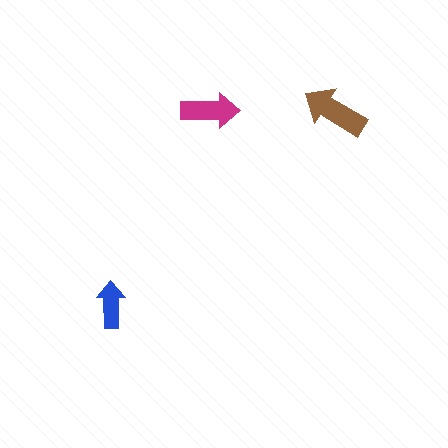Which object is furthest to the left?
The blue arrow is leftmost.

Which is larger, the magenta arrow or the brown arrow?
The brown one.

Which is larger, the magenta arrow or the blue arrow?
The magenta one.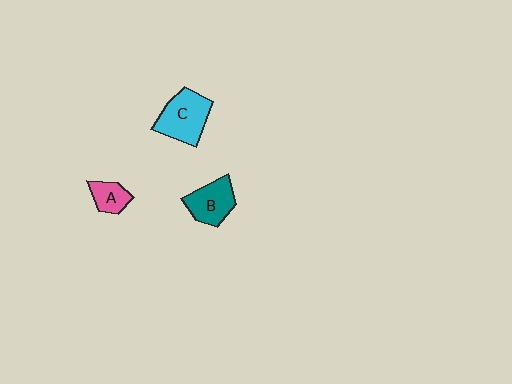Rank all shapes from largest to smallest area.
From largest to smallest: C (cyan), B (teal), A (pink).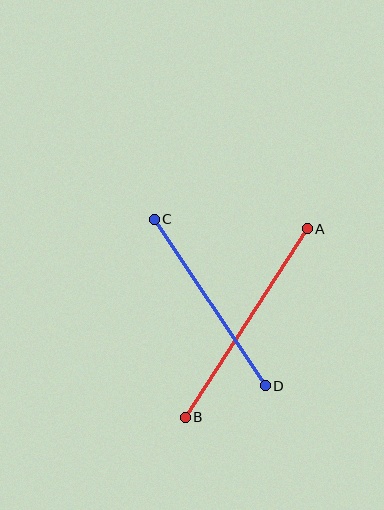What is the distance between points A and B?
The distance is approximately 225 pixels.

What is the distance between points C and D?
The distance is approximately 200 pixels.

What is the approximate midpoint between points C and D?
The midpoint is at approximately (210, 302) pixels.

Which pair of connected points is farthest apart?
Points A and B are farthest apart.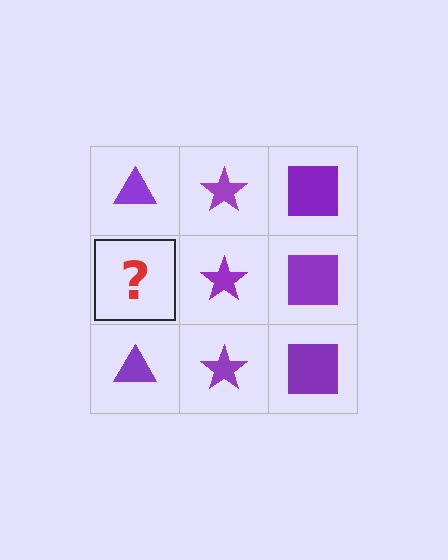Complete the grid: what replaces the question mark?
The question mark should be replaced with a purple triangle.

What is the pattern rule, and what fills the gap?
The rule is that each column has a consistent shape. The gap should be filled with a purple triangle.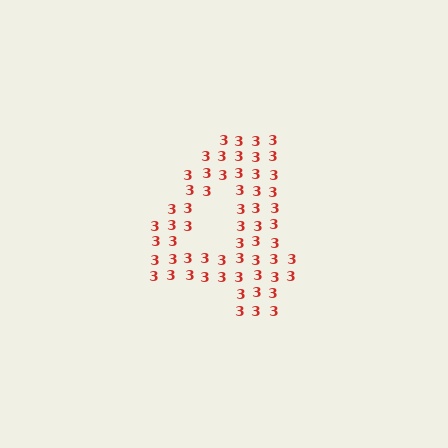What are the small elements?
The small elements are digit 3's.